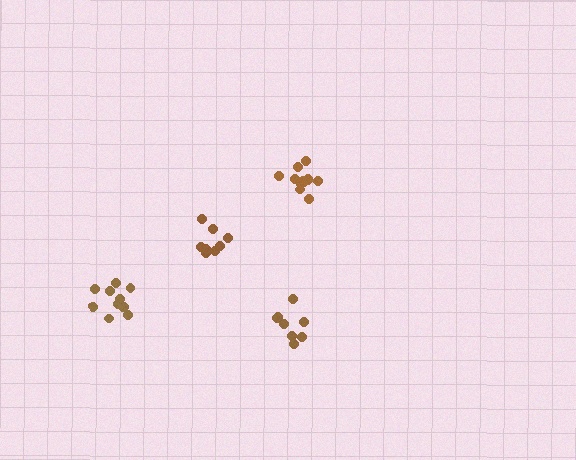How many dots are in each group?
Group 1: 8 dots, Group 2: 11 dots, Group 3: 8 dots, Group 4: 12 dots (39 total).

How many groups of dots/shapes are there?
There are 4 groups.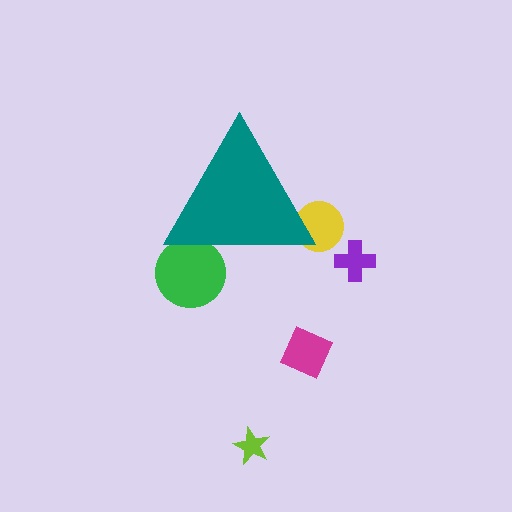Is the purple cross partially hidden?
No, the purple cross is fully visible.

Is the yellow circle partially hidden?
Yes, the yellow circle is partially hidden behind the teal triangle.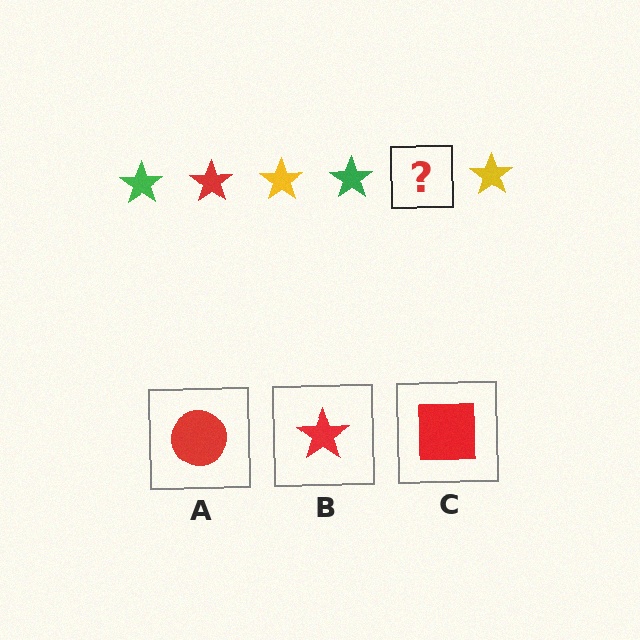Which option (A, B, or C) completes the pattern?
B.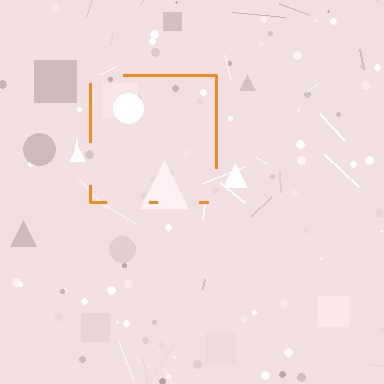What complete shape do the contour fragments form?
The contour fragments form a square.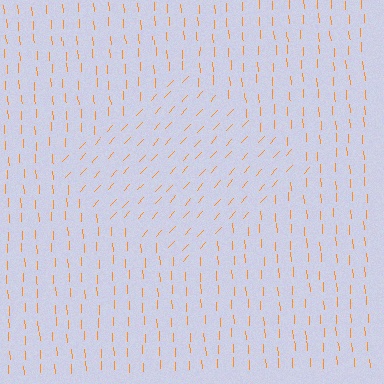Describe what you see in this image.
The image is filled with small orange line segments. A diamond region in the image has lines oriented differently from the surrounding lines, creating a visible texture boundary.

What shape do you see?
I see a diamond.